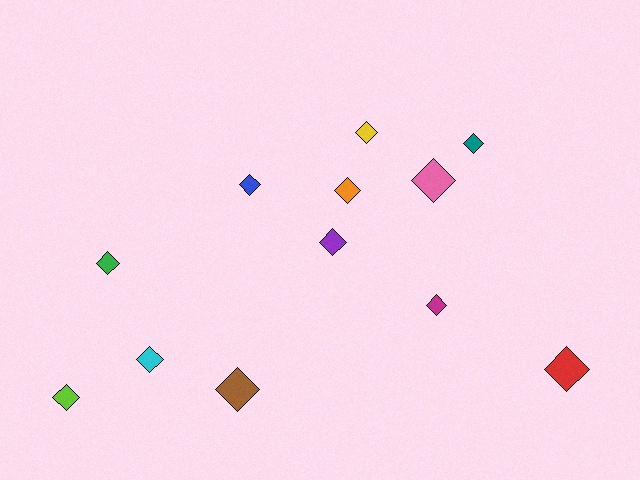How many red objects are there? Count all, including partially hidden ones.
There is 1 red object.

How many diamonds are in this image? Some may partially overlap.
There are 12 diamonds.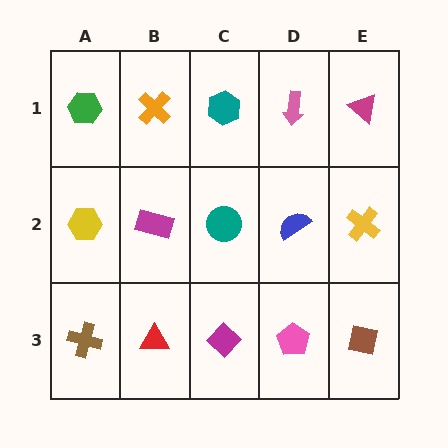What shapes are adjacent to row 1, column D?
A blue semicircle (row 2, column D), a teal hexagon (row 1, column C), a magenta triangle (row 1, column E).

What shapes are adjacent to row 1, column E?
A yellow cross (row 2, column E), a pink arrow (row 1, column D).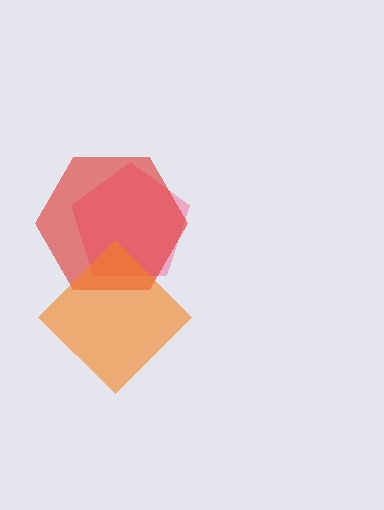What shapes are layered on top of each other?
The layered shapes are: a pink pentagon, a red hexagon, an orange diamond.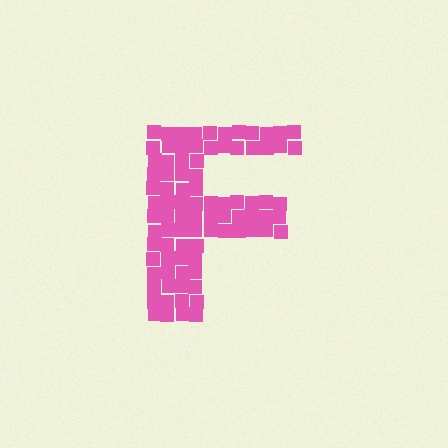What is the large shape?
The large shape is the letter F.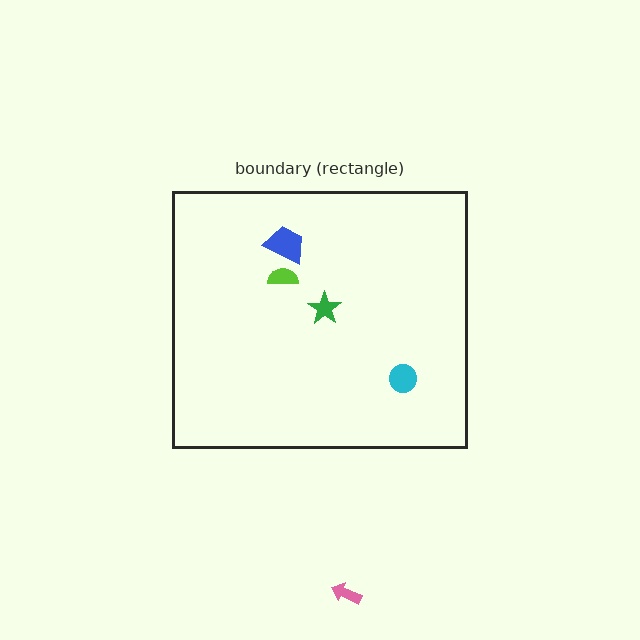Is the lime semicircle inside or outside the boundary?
Inside.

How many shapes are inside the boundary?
4 inside, 1 outside.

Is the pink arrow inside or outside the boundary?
Outside.